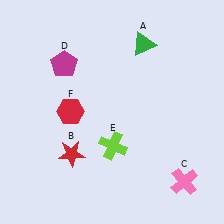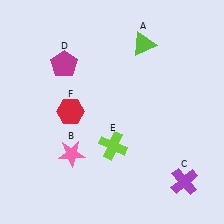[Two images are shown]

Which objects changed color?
A changed from green to lime. B changed from red to pink. C changed from pink to purple.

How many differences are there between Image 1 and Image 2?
There are 3 differences between the two images.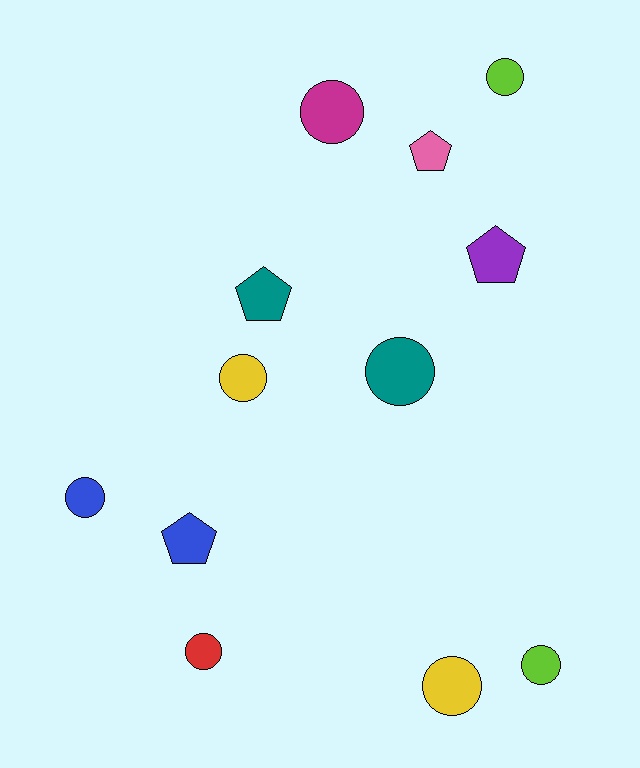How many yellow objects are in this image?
There are 2 yellow objects.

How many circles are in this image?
There are 8 circles.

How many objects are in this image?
There are 12 objects.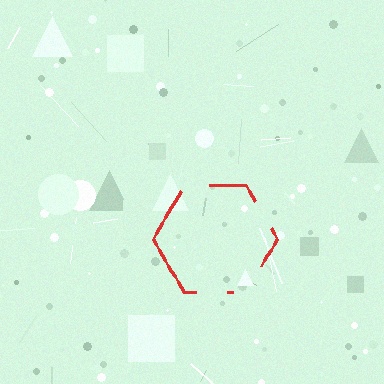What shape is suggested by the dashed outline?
The dashed outline suggests a hexagon.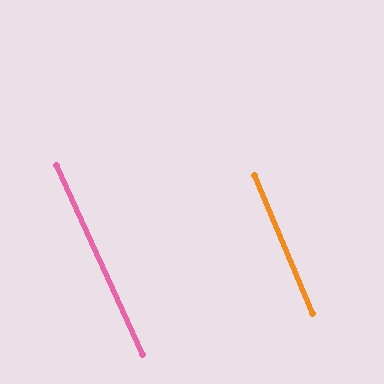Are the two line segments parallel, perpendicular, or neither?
Parallel — their directions differ by only 1.6°.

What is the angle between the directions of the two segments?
Approximately 2 degrees.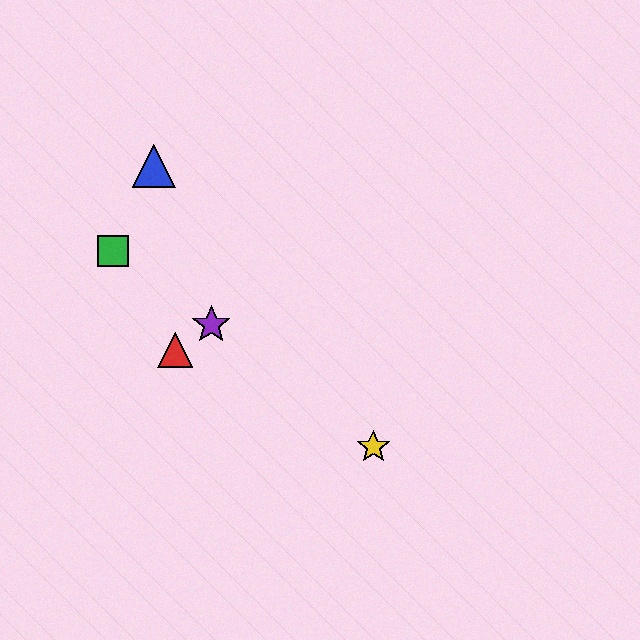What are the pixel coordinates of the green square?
The green square is at (113, 251).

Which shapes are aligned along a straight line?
The green square, the yellow star, the purple star are aligned along a straight line.